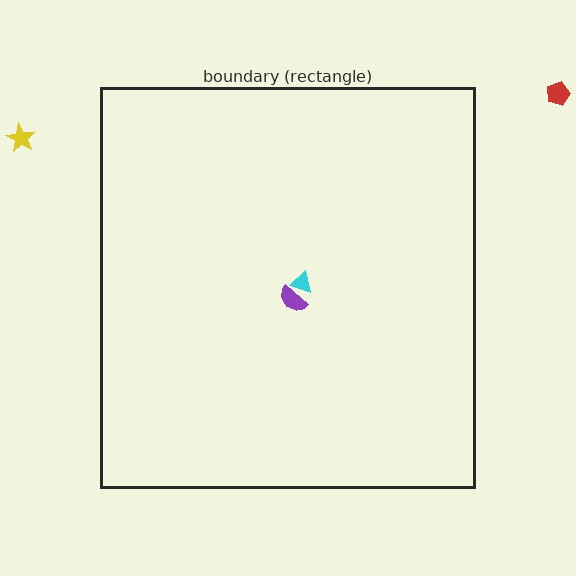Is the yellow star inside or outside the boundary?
Outside.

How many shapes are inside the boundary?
2 inside, 2 outside.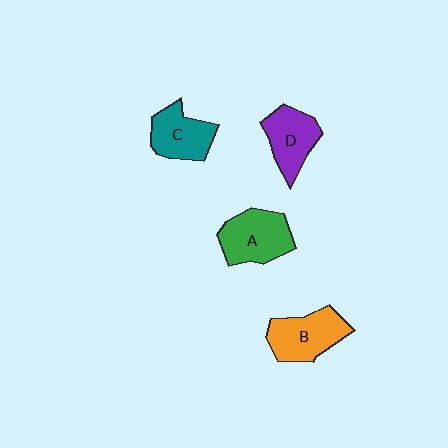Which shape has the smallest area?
Shape C (teal).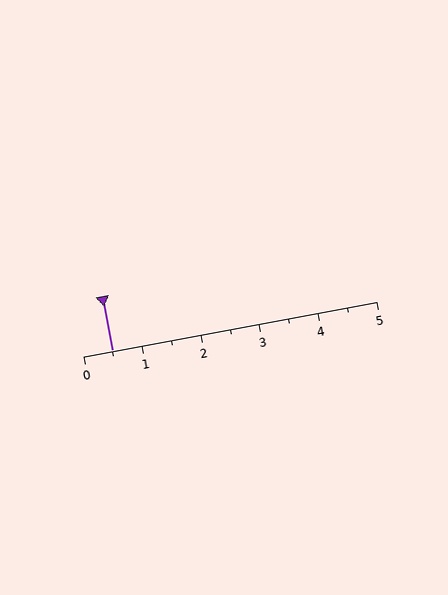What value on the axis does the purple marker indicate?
The marker indicates approximately 0.5.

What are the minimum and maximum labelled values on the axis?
The axis runs from 0 to 5.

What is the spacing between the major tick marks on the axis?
The major ticks are spaced 1 apart.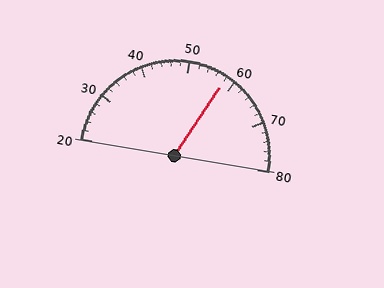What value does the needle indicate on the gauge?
The needle indicates approximately 58.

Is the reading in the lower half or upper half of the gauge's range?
The reading is in the upper half of the range (20 to 80).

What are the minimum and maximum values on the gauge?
The gauge ranges from 20 to 80.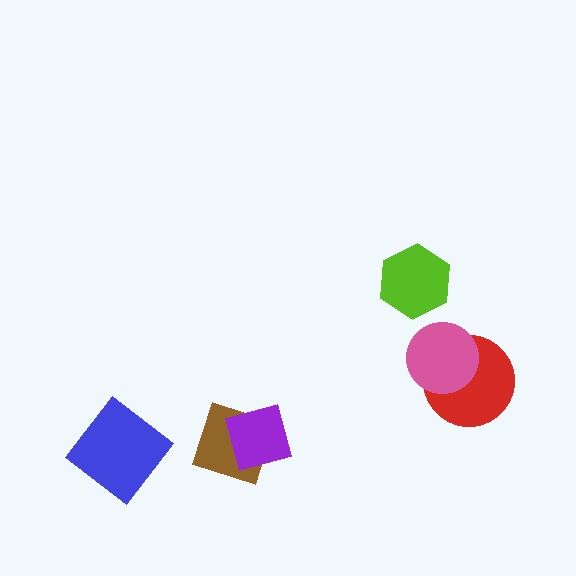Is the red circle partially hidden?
Yes, it is partially covered by another shape.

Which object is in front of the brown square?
The purple square is in front of the brown square.